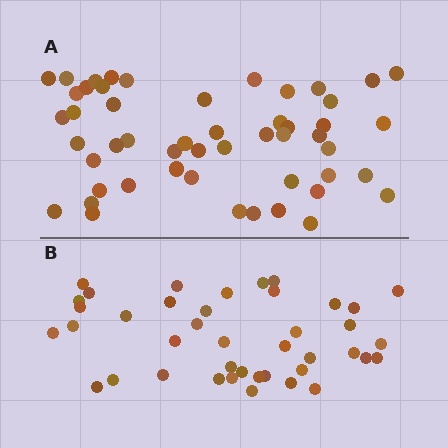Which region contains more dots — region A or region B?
Region A (the top region) has more dots.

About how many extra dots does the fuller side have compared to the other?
Region A has roughly 10 or so more dots than region B.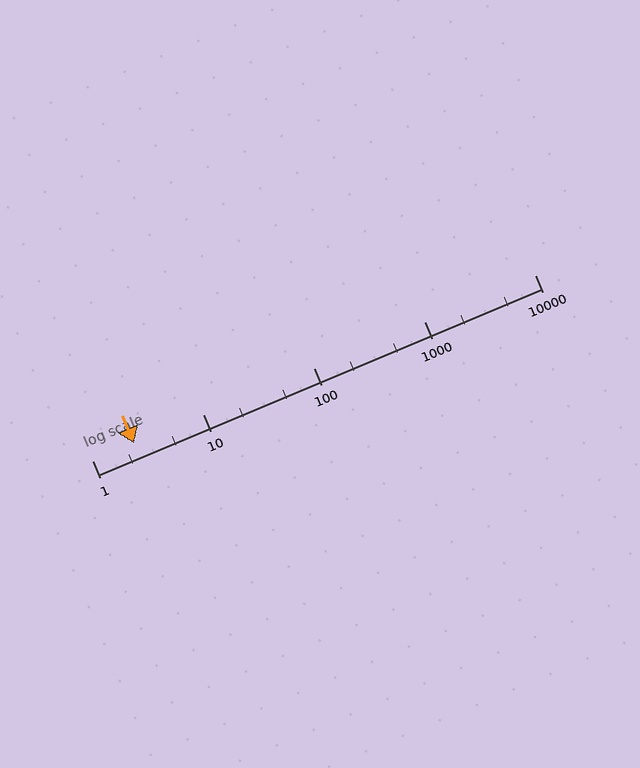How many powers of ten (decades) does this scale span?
The scale spans 4 decades, from 1 to 10000.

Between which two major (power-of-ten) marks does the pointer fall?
The pointer is between 1 and 10.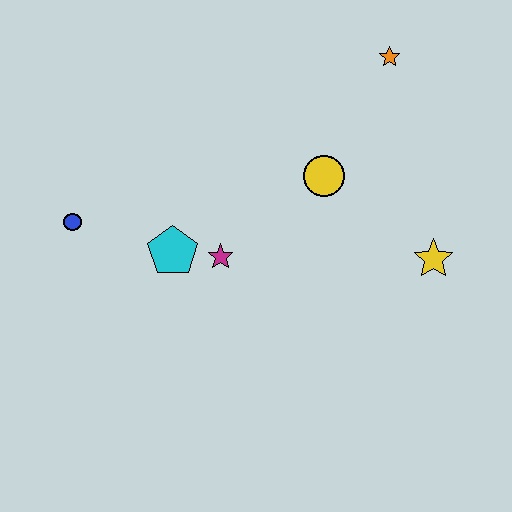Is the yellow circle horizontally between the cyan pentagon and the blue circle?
No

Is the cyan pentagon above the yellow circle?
No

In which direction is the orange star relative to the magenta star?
The orange star is above the magenta star.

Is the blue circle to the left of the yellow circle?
Yes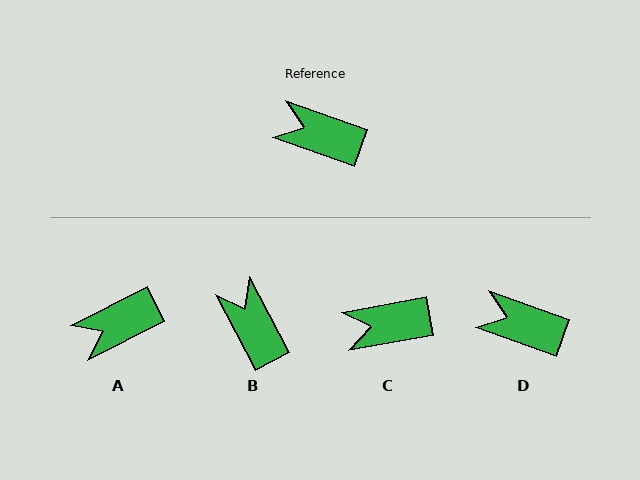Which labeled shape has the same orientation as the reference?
D.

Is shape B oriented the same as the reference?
No, it is off by about 43 degrees.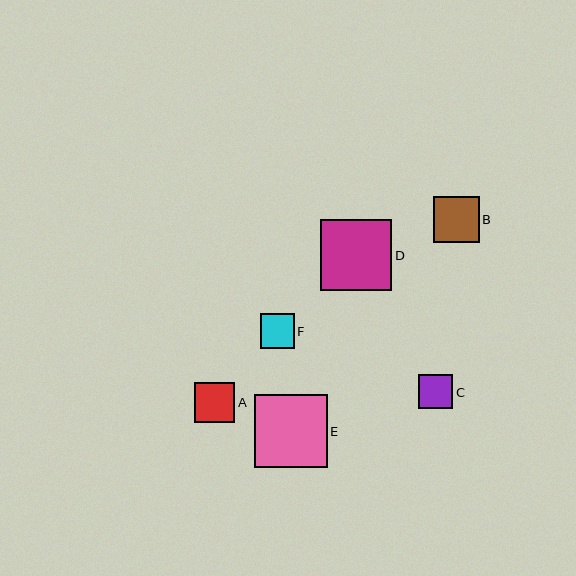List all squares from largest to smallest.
From largest to smallest: E, D, B, A, C, F.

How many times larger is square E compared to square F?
Square E is approximately 2.1 times the size of square F.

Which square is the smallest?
Square F is the smallest with a size of approximately 34 pixels.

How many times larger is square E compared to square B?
Square E is approximately 1.6 times the size of square B.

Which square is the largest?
Square E is the largest with a size of approximately 73 pixels.